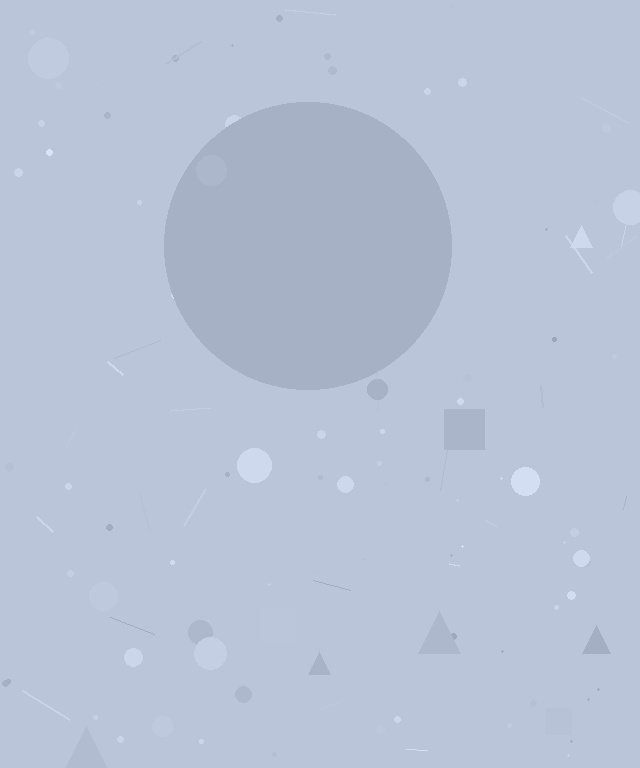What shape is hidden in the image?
A circle is hidden in the image.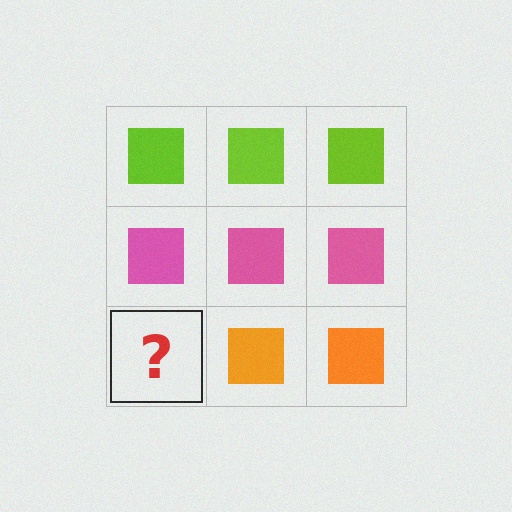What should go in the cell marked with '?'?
The missing cell should contain an orange square.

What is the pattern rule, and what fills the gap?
The rule is that each row has a consistent color. The gap should be filled with an orange square.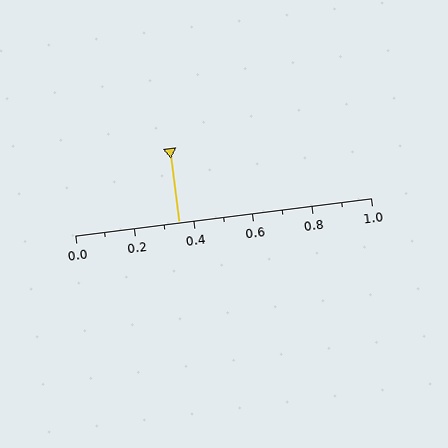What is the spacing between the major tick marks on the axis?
The major ticks are spaced 0.2 apart.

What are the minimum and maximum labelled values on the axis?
The axis runs from 0.0 to 1.0.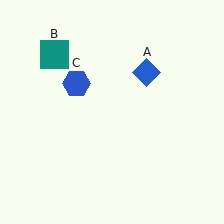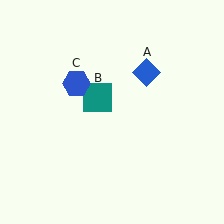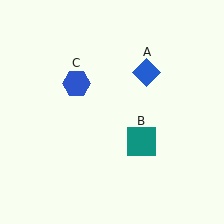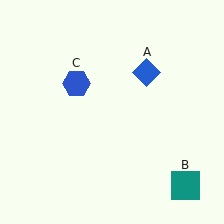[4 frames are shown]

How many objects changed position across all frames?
1 object changed position: teal square (object B).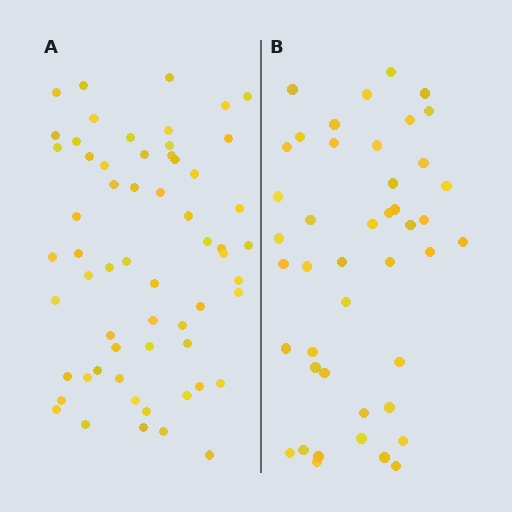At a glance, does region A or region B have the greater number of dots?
Region A (the left region) has more dots.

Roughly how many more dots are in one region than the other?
Region A has approximately 15 more dots than region B.